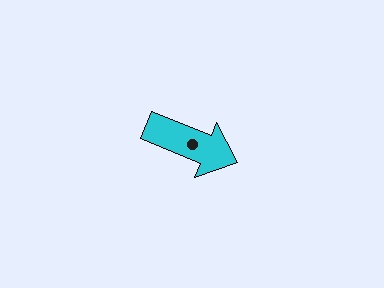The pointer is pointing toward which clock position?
Roughly 4 o'clock.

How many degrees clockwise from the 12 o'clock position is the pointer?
Approximately 112 degrees.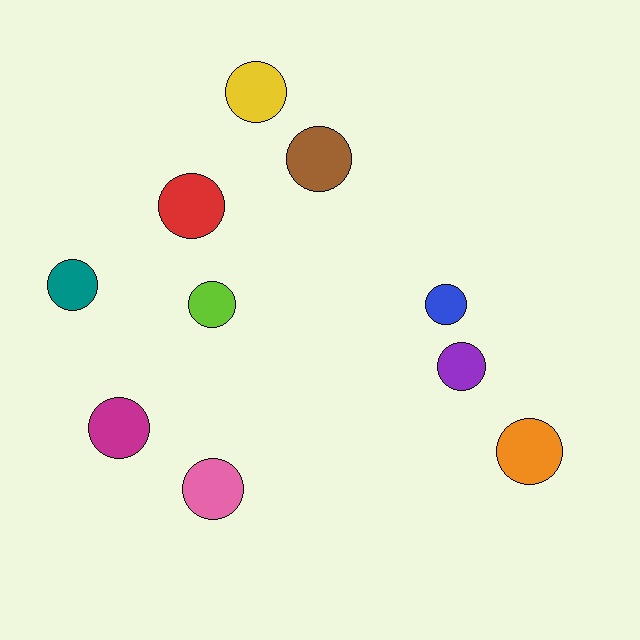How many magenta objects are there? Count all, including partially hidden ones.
There is 1 magenta object.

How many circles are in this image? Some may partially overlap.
There are 10 circles.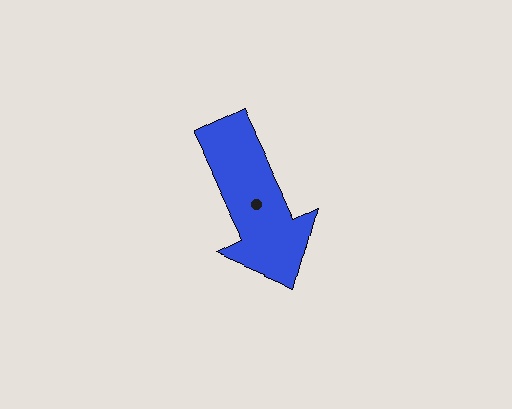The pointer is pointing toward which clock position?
Roughly 5 o'clock.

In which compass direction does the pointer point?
Southeast.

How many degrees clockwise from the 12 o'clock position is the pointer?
Approximately 154 degrees.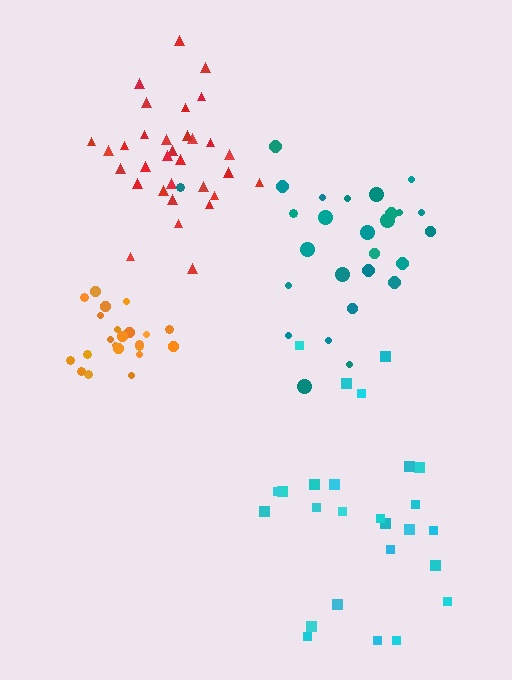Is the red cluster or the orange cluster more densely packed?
Orange.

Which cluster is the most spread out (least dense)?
Cyan.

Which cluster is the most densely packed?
Orange.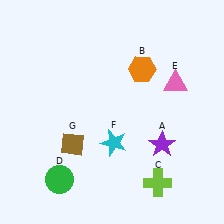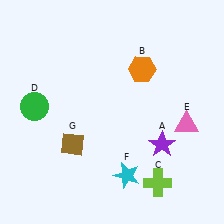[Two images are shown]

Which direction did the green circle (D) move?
The green circle (D) moved up.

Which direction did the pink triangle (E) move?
The pink triangle (E) moved down.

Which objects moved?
The objects that moved are: the green circle (D), the pink triangle (E), the cyan star (F).